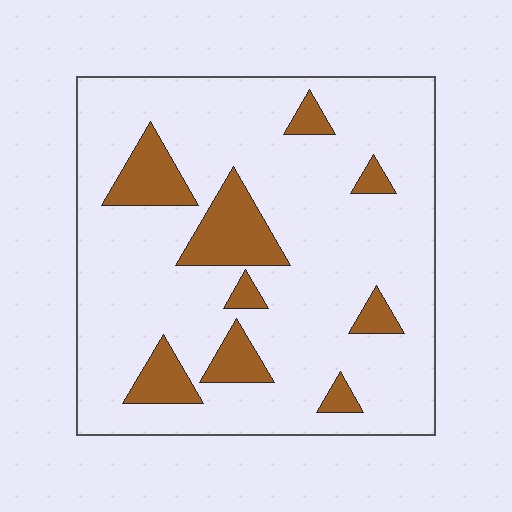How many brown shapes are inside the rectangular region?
9.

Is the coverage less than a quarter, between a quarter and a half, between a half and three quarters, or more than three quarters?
Less than a quarter.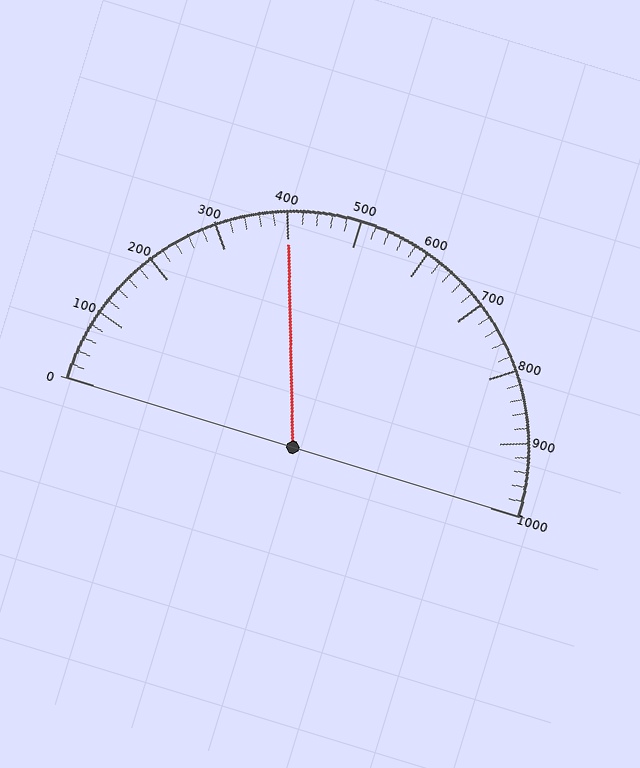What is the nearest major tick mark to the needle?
The nearest major tick mark is 400.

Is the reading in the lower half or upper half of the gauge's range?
The reading is in the lower half of the range (0 to 1000).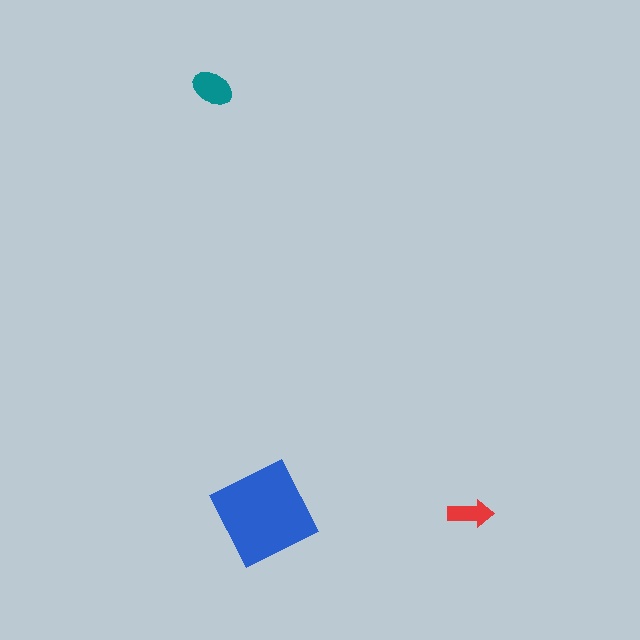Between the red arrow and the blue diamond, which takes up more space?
The blue diamond.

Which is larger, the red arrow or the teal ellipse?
The teal ellipse.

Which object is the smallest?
The red arrow.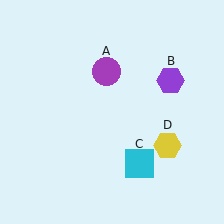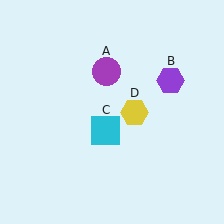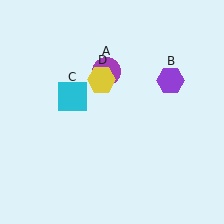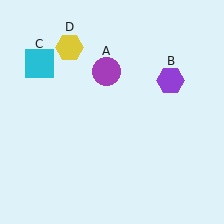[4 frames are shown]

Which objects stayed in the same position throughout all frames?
Purple circle (object A) and purple hexagon (object B) remained stationary.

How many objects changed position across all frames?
2 objects changed position: cyan square (object C), yellow hexagon (object D).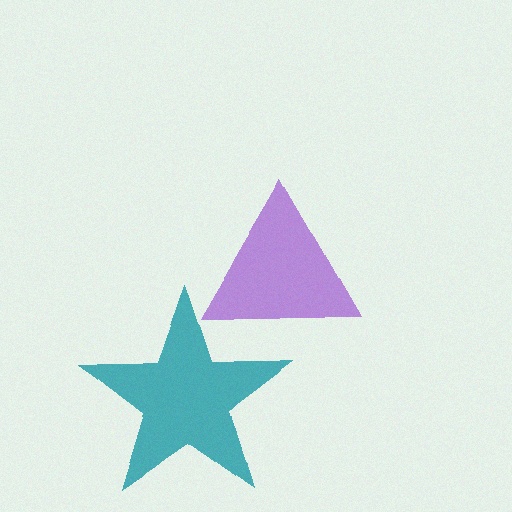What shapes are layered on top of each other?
The layered shapes are: a teal star, a purple triangle.